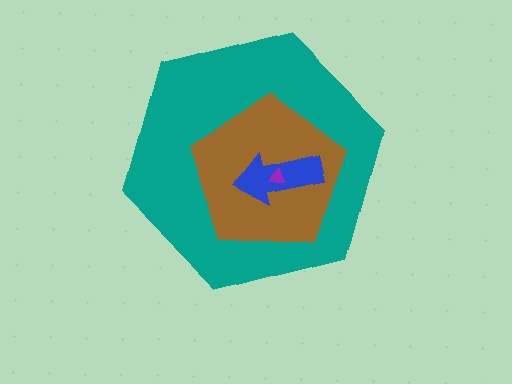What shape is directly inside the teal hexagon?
The brown pentagon.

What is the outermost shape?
The teal hexagon.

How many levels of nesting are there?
4.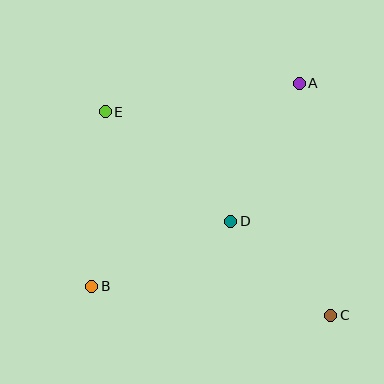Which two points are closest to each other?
Points C and D are closest to each other.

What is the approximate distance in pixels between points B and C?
The distance between B and C is approximately 240 pixels.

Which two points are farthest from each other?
Points C and E are farthest from each other.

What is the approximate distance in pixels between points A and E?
The distance between A and E is approximately 196 pixels.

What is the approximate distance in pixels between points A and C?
The distance between A and C is approximately 234 pixels.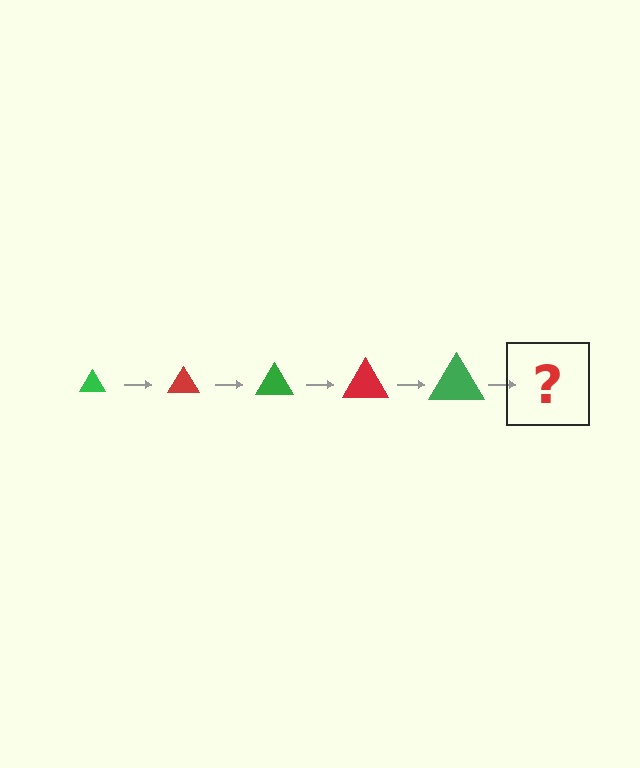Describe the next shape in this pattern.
It should be a red triangle, larger than the previous one.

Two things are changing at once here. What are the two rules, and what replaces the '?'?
The two rules are that the triangle grows larger each step and the color cycles through green and red. The '?' should be a red triangle, larger than the previous one.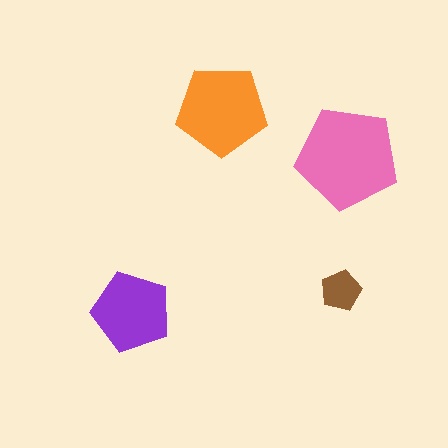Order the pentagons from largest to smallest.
the pink one, the orange one, the purple one, the brown one.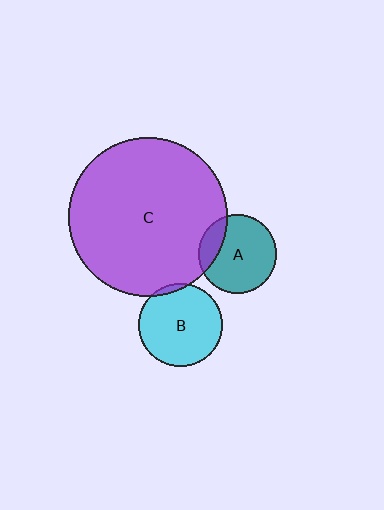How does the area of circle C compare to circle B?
Approximately 3.7 times.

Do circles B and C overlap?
Yes.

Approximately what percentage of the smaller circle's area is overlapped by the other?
Approximately 5%.